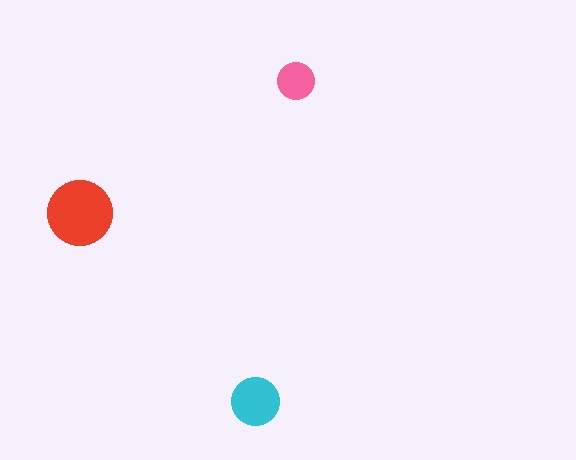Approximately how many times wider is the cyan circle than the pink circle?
About 1.5 times wider.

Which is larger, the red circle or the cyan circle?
The red one.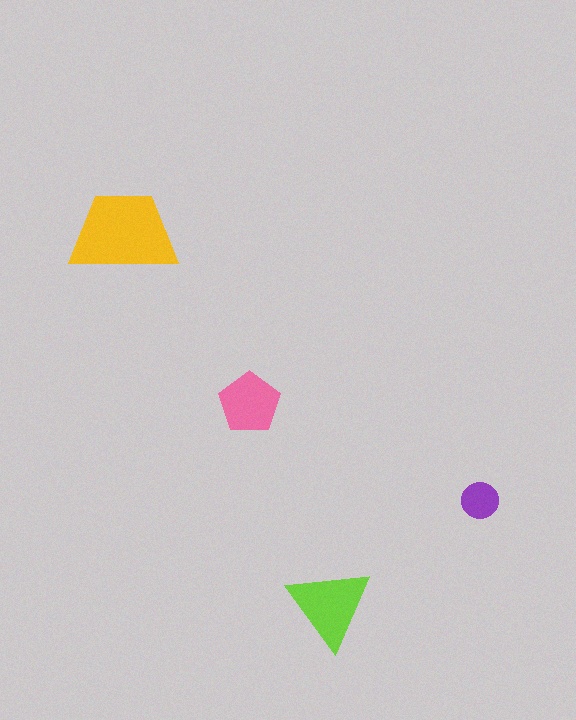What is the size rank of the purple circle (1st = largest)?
4th.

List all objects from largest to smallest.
The yellow trapezoid, the lime triangle, the pink pentagon, the purple circle.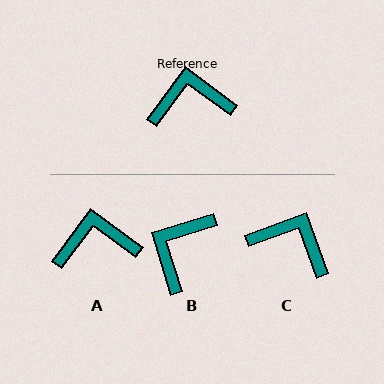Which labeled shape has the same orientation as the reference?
A.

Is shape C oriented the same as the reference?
No, it is off by about 33 degrees.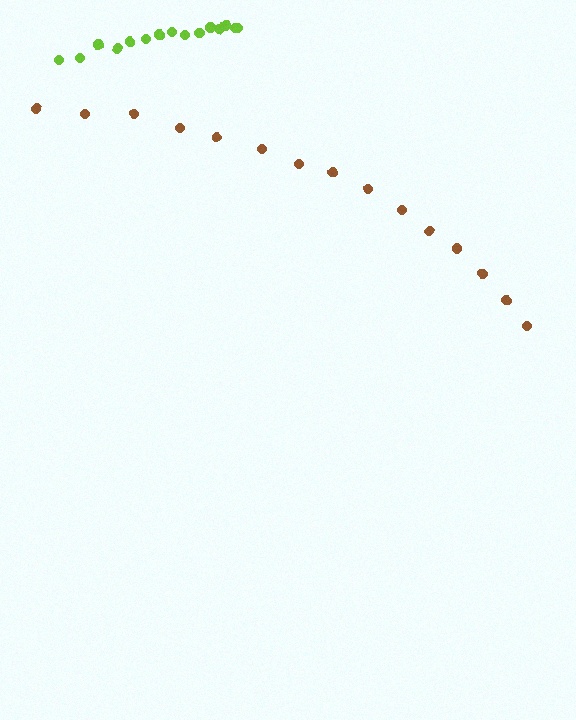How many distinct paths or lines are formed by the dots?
There are 2 distinct paths.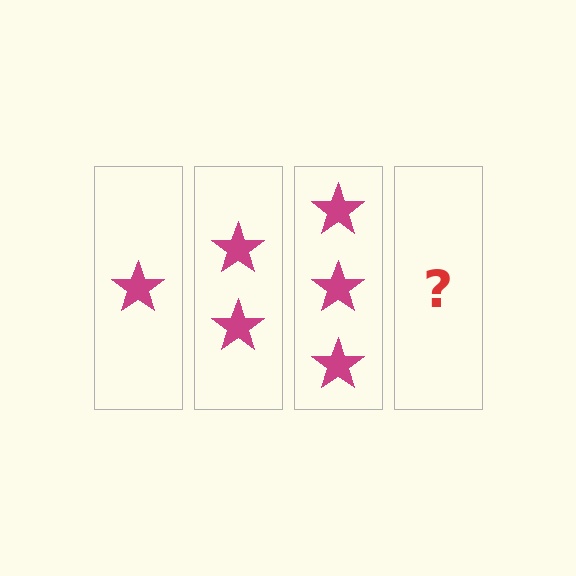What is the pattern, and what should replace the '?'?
The pattern is that each step adds one more star. The '?' should be 4 stars.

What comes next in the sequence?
The next element should be 4 stars.